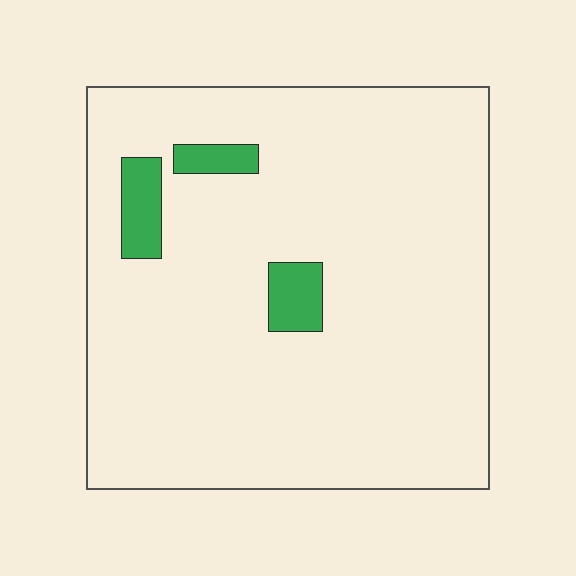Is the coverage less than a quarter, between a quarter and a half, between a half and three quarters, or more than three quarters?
Less than a quarter.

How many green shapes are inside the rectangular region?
3.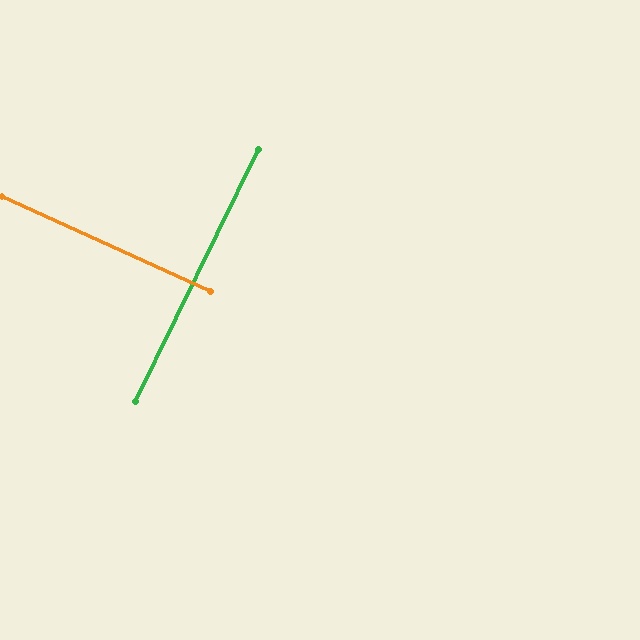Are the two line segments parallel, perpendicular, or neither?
Perpendicular — they meet at approximately 89°.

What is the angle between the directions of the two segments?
Approximately 89 degrees.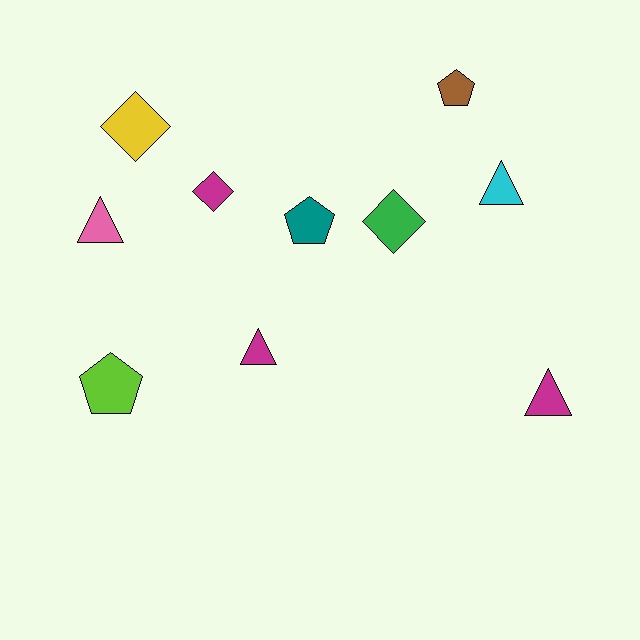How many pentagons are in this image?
There are 3 pentagons.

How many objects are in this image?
There are 10 objects.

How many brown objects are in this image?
There is 1 brown object.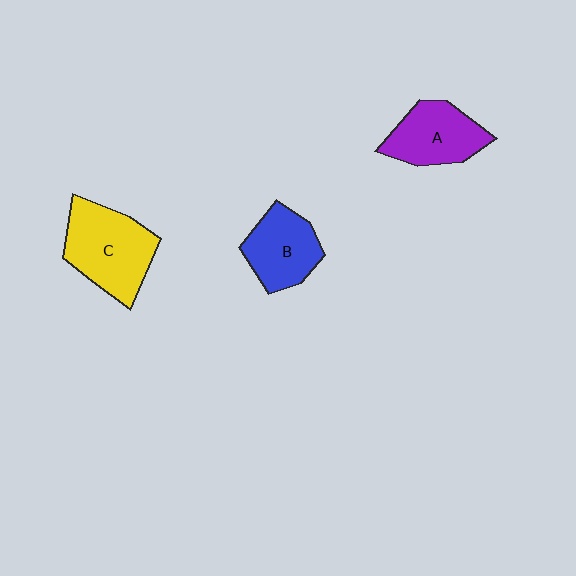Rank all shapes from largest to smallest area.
From largest to smallest: C (yellow), A (purple), B (blue).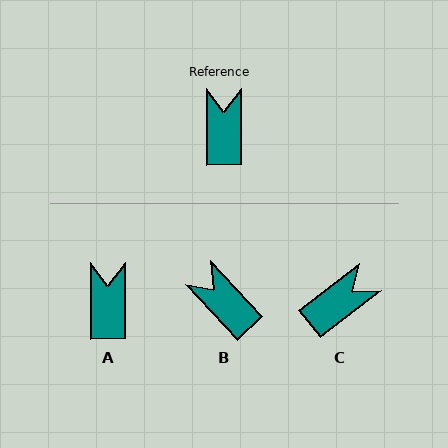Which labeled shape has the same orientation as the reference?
A.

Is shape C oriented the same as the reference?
No, it is off by about 53 degrees.